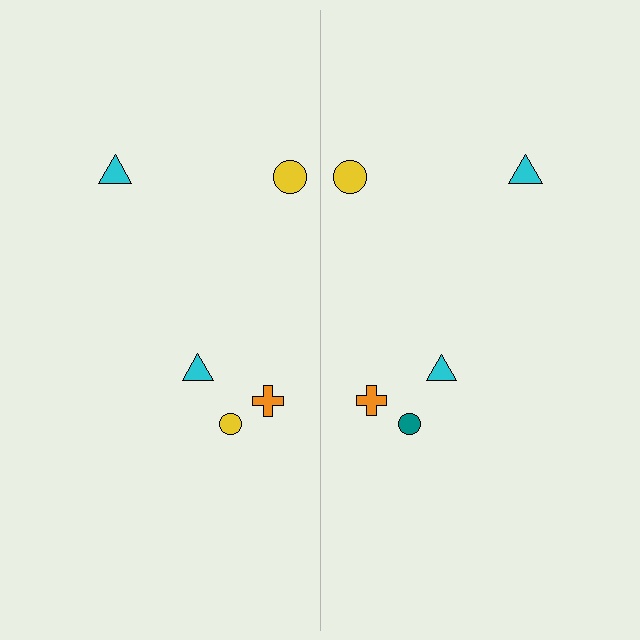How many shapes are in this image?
There are 10 shapes in this image.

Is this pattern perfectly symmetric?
No, the pattern is not perfectly symmetric. The teal circle on the right side breaks the symmetry — its mirror counterpart is yellow.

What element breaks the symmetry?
The teal circle on the right side breaks the symmetry — its mirror counterpart is yellow.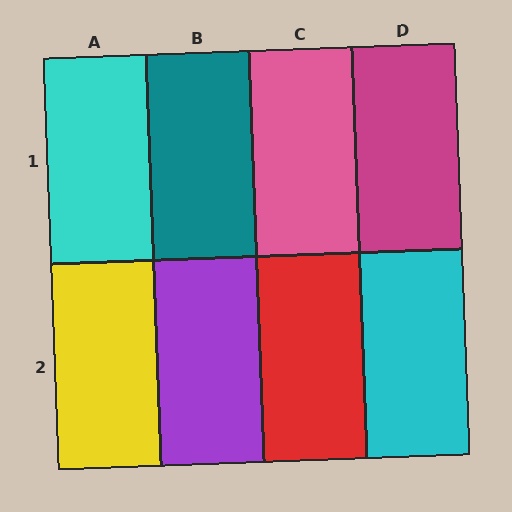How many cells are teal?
1 cell is teal.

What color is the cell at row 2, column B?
Purple.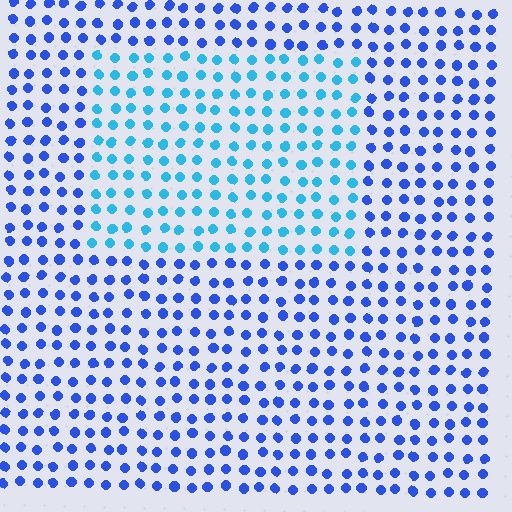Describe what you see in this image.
The image is filled with small blue elements in a uniform arrangement. A rectangle-shaped region is visible where the elements are tinted to a slightly different hue, forming a subtle color boundary.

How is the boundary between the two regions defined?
The boundary is defined purely by a slight shift in hue (about 35 degrees). Spacing, size, and orientation are identical on both sides.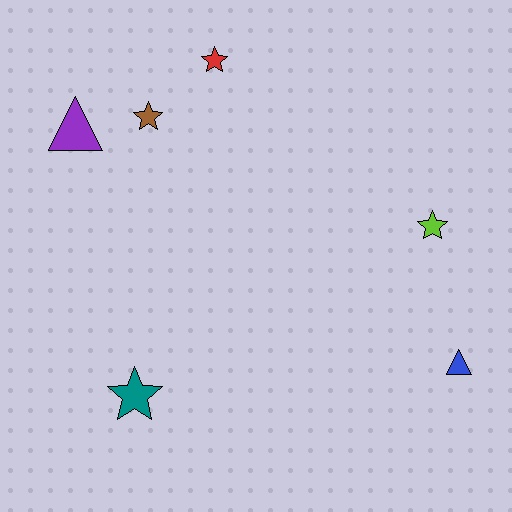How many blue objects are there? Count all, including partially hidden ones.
There is 1 blue object.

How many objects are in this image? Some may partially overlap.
There are 6 objects.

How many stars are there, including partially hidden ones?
There are 4 stars.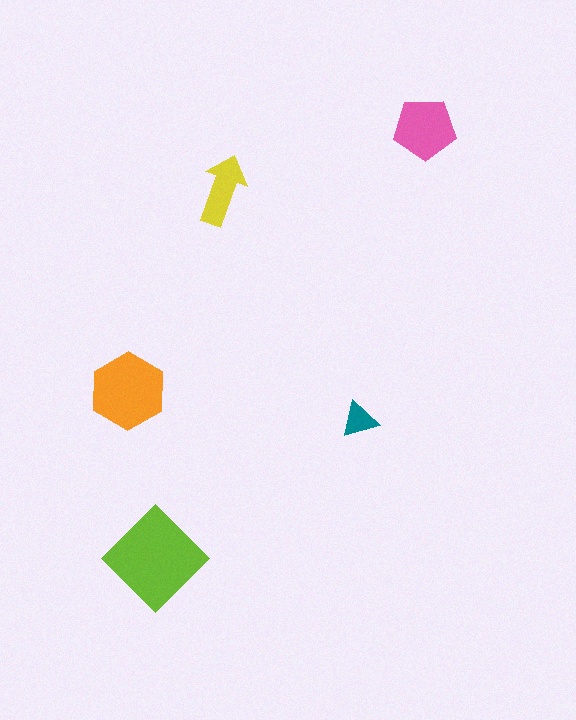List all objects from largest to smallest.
The lime diamond, the orange hexagon, the pink pentagon, the yellow arrow, the teal triangle.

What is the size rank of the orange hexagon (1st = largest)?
2nd.